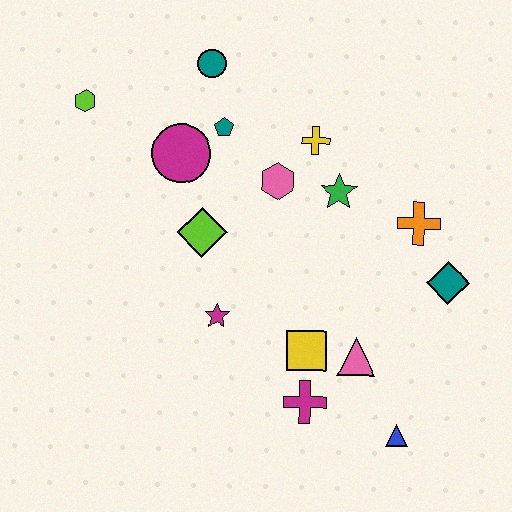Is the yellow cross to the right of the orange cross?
No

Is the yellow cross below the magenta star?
No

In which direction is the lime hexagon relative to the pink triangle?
The lime hexagon is to the left of the pink triangle.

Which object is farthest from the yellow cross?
The blue triangle is farthest from the yellow cross.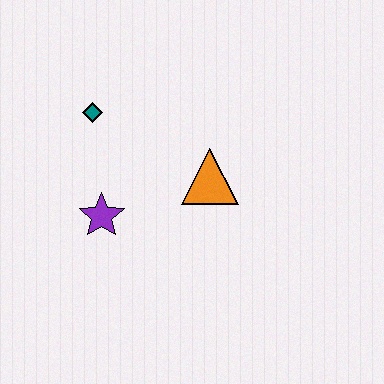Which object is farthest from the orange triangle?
The teal diamond is farthest from the orange triangle.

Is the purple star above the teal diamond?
No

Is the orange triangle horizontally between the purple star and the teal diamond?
No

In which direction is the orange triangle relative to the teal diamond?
The orange triangle is to the right of the teal diamond.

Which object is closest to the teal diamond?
The purple star is closest to the teal diamond.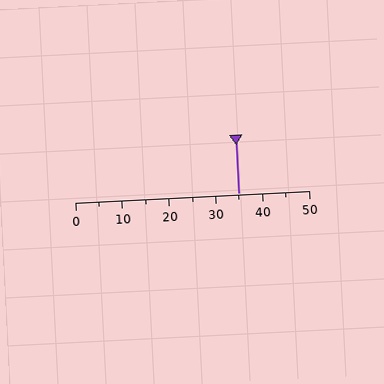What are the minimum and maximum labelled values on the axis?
The axis runs from 0 to 50.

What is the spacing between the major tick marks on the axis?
The major ticks are spaced 10 apart.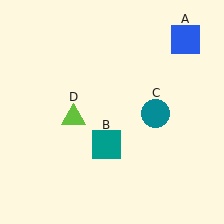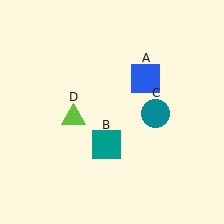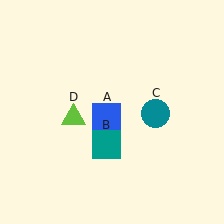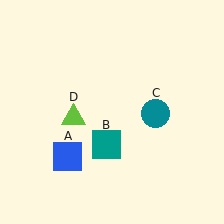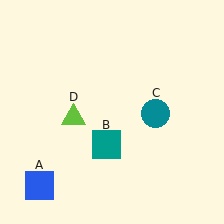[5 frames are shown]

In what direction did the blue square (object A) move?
The blue square (object A) moved down and to the left.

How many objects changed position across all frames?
1 object changed position: blue square (object A).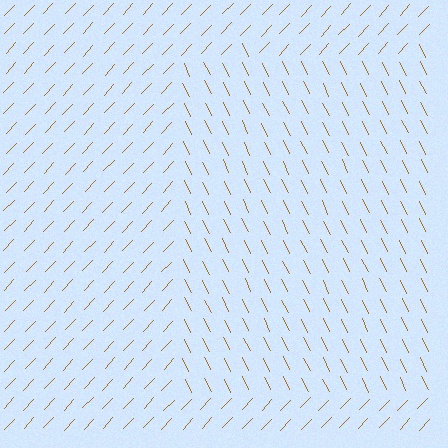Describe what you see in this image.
The image is filled with small brown line segments. A rectangle region in the image has lines oriented differently from the surrounding lines, creating a visible texture boundary.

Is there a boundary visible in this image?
Yes, there is a texture boundary formed by a change in line orientation.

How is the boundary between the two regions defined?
The boundary is defined purely by a change in line orientation (approximately 69 degrees difference). All lines are the same color and thickness.